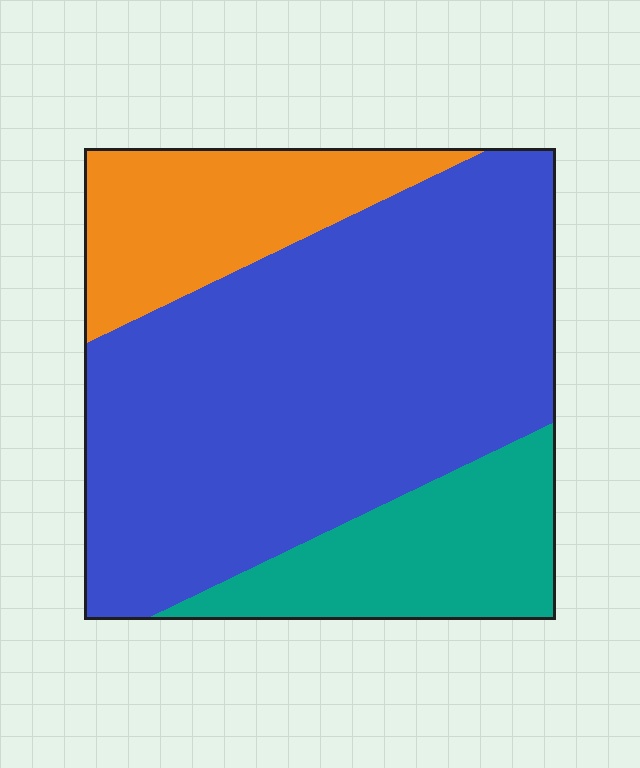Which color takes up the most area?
Blue, at roughly 65%.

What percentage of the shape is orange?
Orange covers roughly 20% of the shape.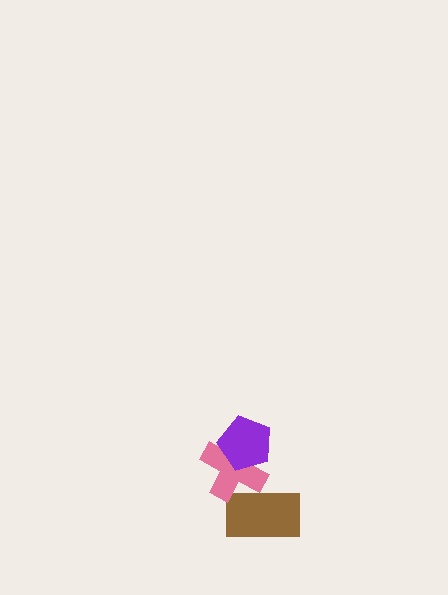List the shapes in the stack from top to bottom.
From top to bottom: the purple pentagon, the pink cross, the brown rectangle.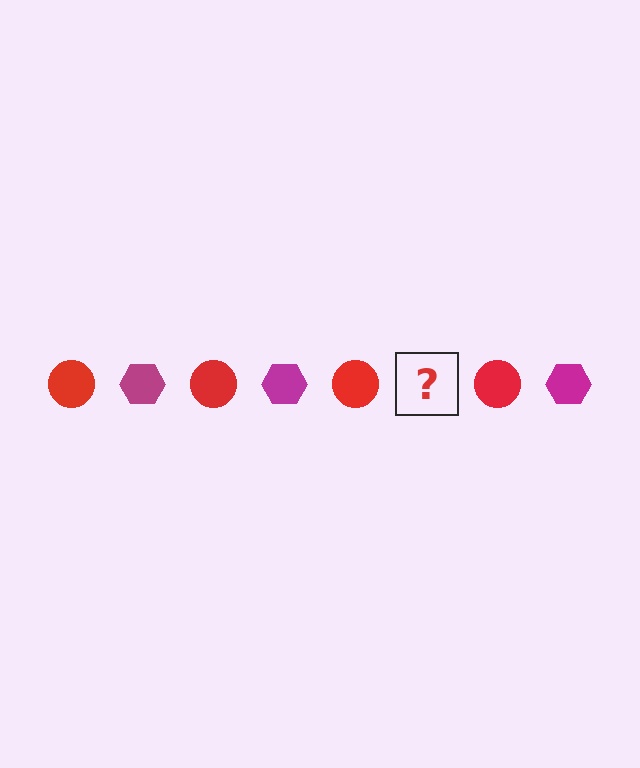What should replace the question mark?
The question mark should be replaced with a magenta hexagon.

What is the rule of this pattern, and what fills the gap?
The rule is that the pattern alternates between red circle and magenta hexagon. The gap should be filled with a magenta hexagon.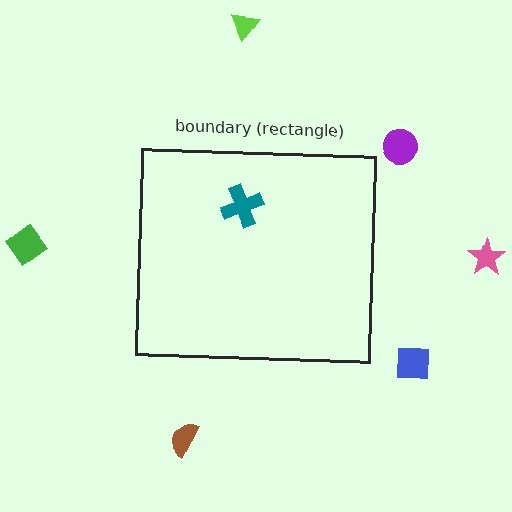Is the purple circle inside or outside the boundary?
Outside.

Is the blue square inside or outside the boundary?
Outside.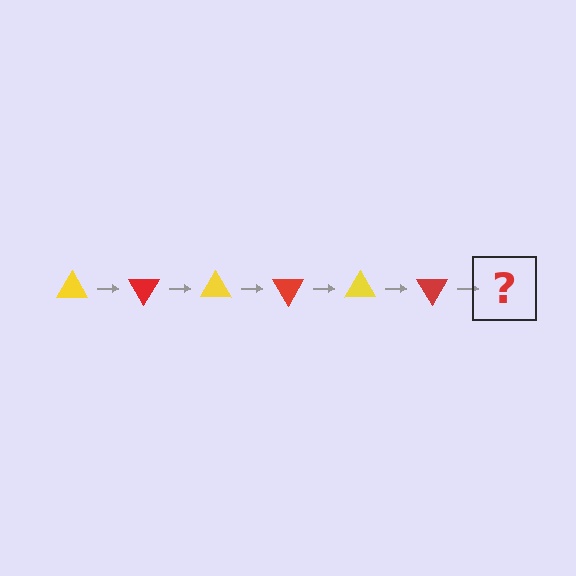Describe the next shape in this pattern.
It should be a yellow triangle, rotated 360 degrees from the start.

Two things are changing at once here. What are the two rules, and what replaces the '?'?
The two rules are that it rotates 60 degrees each step and the color cycles through yellow and red. The '?' should be a yellow triangle, rotated 360 degrees from the start.